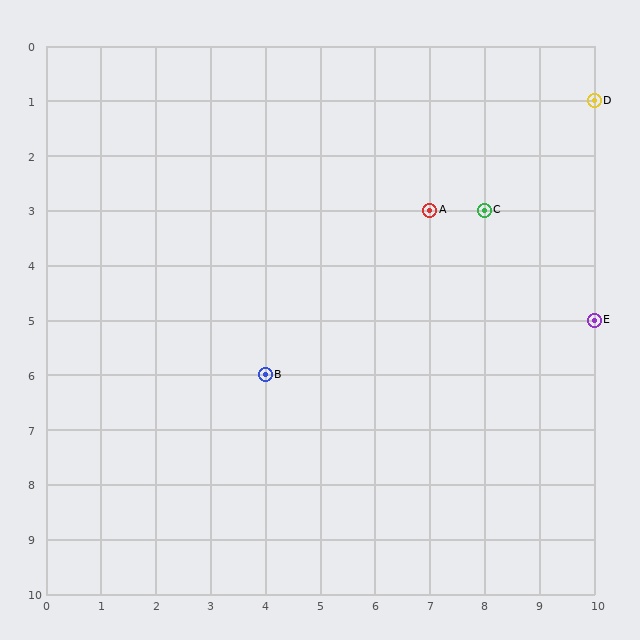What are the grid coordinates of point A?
Point A is at grid coordinates (7, 3).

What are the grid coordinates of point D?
Point D is at grid coordinates (10, 1).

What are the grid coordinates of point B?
Point B is at grid coordinates (4, 6).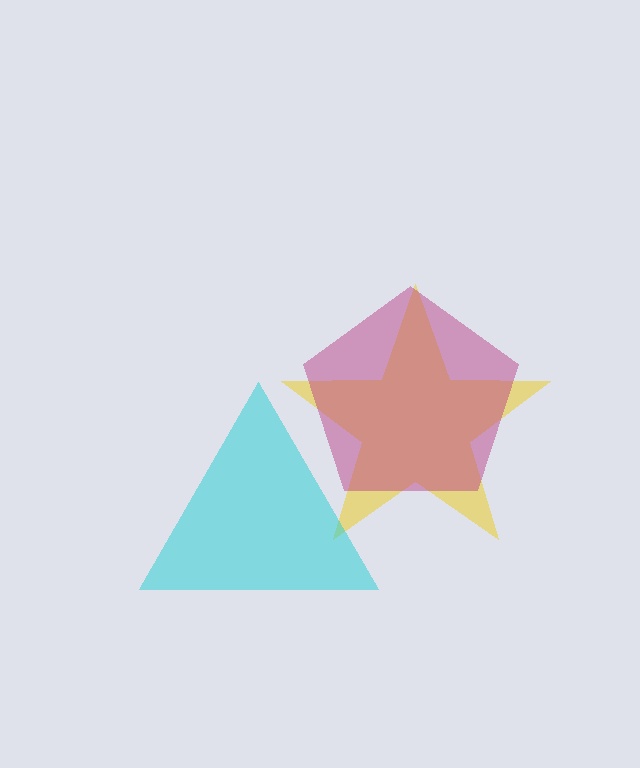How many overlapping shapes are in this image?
There are 3 overlapping shapes in the image.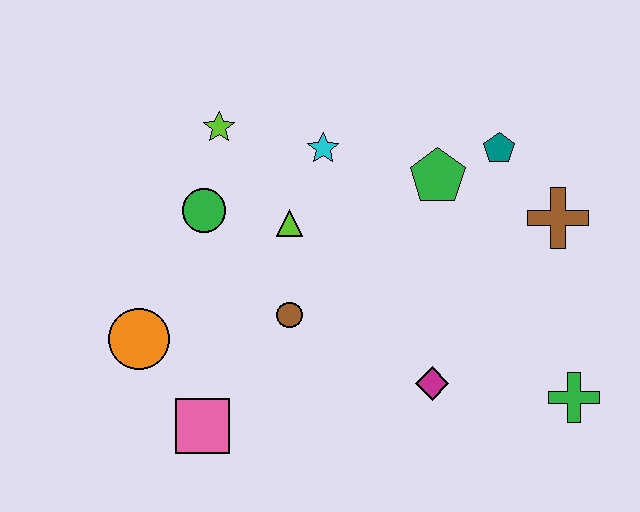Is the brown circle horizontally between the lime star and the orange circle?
No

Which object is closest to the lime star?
The green circle is closest to the lime star.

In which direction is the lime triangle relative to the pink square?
The lime triangle is above the pink square.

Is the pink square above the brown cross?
No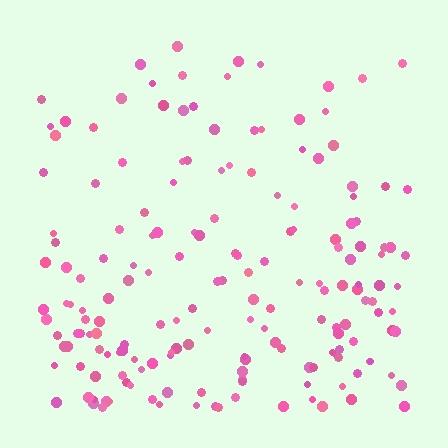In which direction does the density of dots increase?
From top to bottom, with the bottom side densest.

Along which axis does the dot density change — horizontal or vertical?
Vertical.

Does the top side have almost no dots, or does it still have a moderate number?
Still a moderate number, just noticeably fewer than the bottom.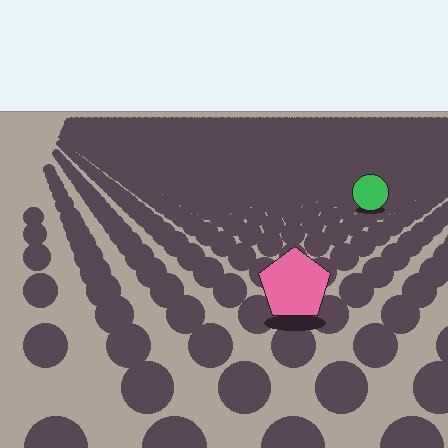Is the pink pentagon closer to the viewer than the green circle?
Yes. The pink pentagon is closer — you can tell from the texture gradient: the ground texture is coarser near it.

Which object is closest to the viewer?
The pink pentagon is closest. The texture marks near it are larger and more spread out.